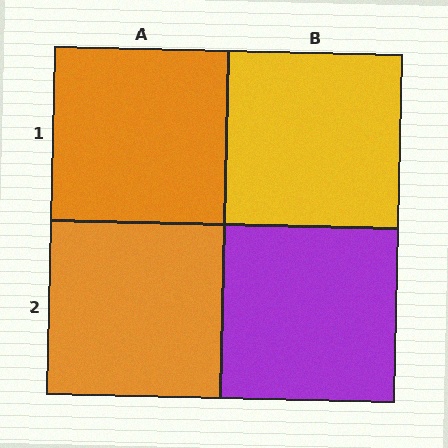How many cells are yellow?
1 cell is yellow.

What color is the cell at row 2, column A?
Orange.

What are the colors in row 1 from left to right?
Orange, yellow.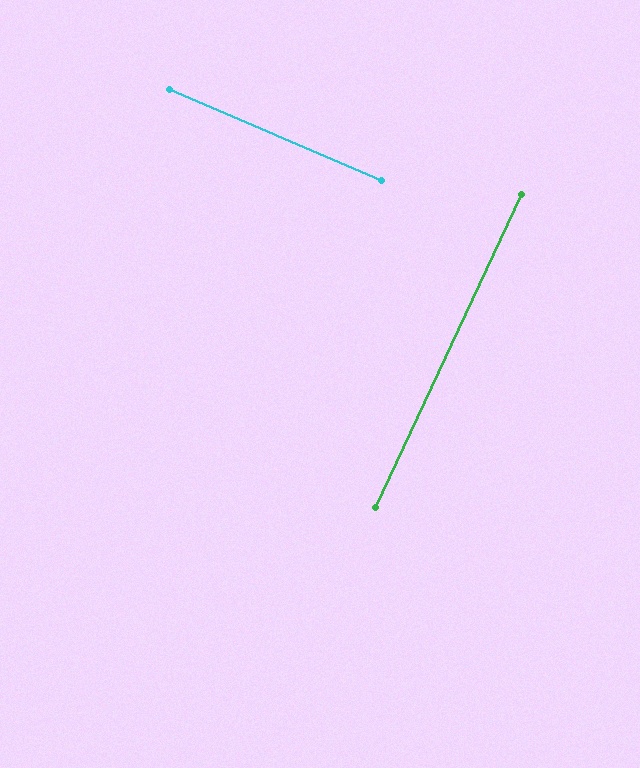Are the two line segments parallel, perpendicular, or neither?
Perpendicular — they meet at approximately 88°.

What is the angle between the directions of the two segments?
Approximately 88 degrees.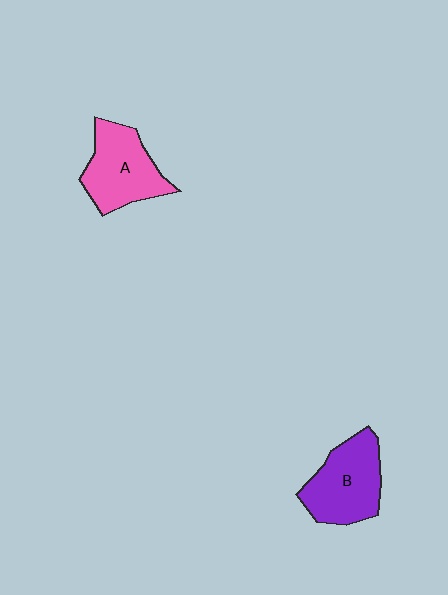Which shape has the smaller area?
Shape A (pink).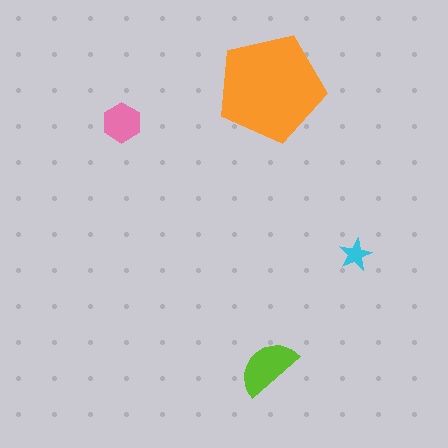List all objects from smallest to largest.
The cyan star, the pink hexagon, the lime semicircle, the orange pentagon.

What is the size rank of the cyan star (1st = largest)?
4th.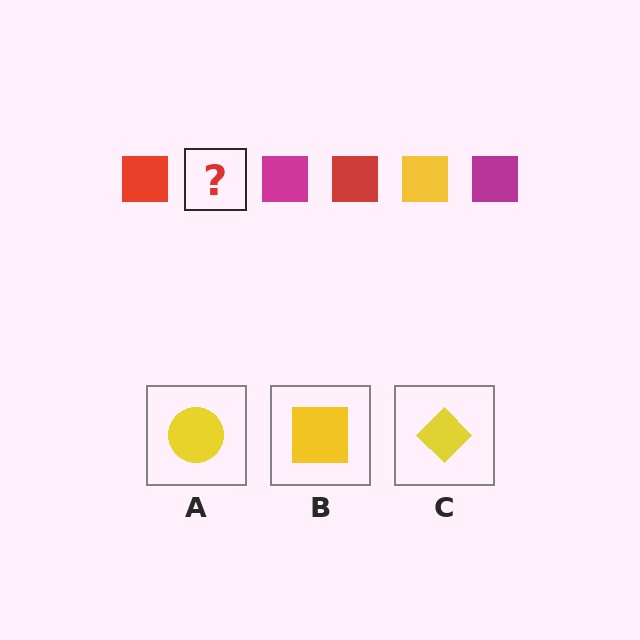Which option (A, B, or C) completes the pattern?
B.